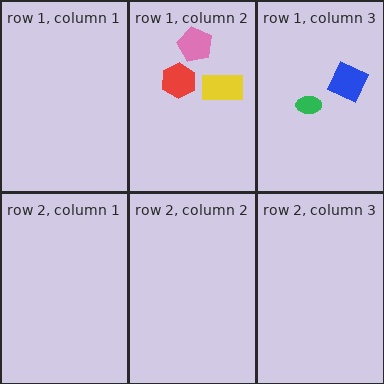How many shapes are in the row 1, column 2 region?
3.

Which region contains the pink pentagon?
The row 1, column 2 region.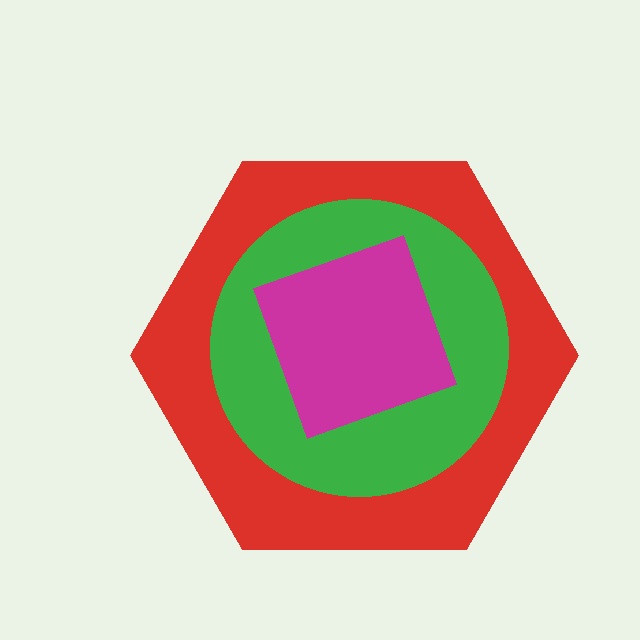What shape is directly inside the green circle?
The magenta square.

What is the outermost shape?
The red hexagon.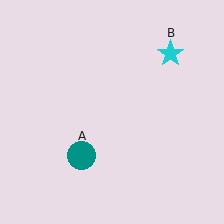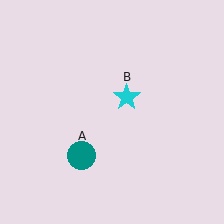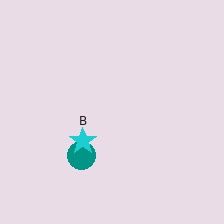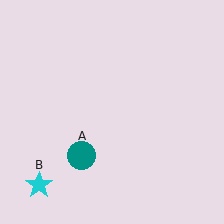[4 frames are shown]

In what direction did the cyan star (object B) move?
The cyan star (object B) moved down and to the left.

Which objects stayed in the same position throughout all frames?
Teal circle (object A) remained stationary.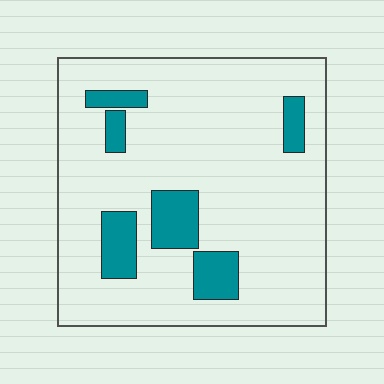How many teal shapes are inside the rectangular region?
6.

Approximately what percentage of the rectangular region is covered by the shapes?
Approximately 15%.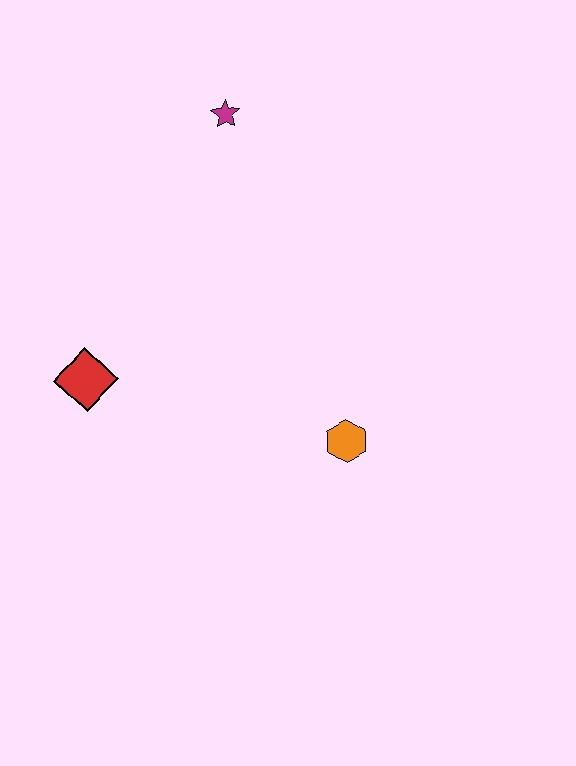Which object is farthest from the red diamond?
The magenta star is farthest from the red diamond.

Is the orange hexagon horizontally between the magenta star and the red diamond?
No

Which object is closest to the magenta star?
The red diamond is closest to the magenta star.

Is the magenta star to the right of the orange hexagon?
No